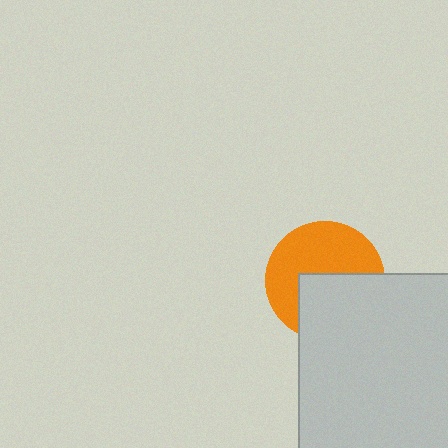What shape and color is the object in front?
The object in front is a light gray square.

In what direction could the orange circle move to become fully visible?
The orange circle could move up. That would shift it out from behind the light gray square entirely.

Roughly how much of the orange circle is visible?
About half of it is visible (roughly 55%).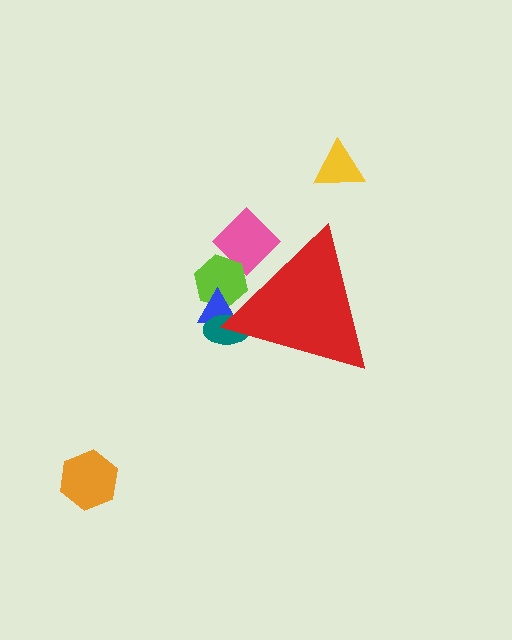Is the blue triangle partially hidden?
Yes, the blue triangle is partially hidden behind the red triangle.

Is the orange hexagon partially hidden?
No, the orange hexagon is fully visible.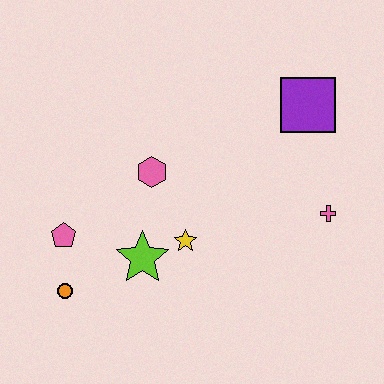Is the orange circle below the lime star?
Yes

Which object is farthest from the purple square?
The orange circle is farthest from the purple square.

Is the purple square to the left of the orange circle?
No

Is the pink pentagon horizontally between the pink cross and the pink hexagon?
No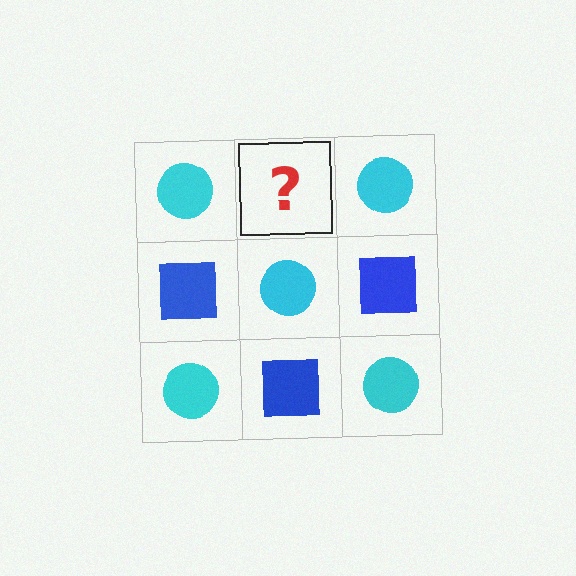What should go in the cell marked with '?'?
The missing cell should contain a blue square.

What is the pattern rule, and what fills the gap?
The rule is that it alternates cyan circle and blue square in a checkerboard pattern. The gap should be filled with a blue square.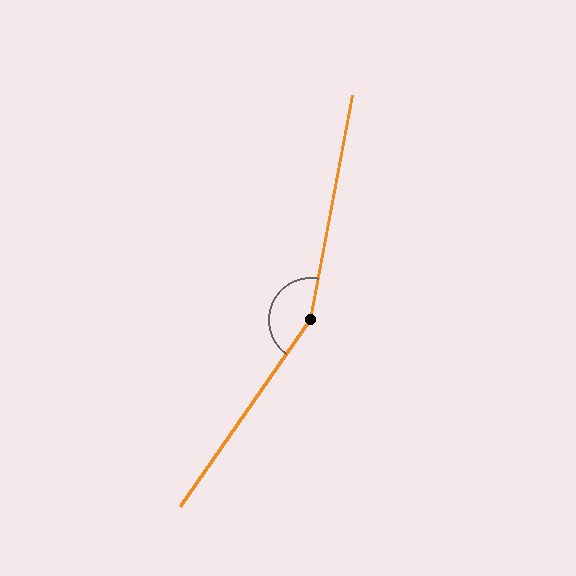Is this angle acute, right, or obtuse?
It is obtuse.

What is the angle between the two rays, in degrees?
Approximately 156 degrees.